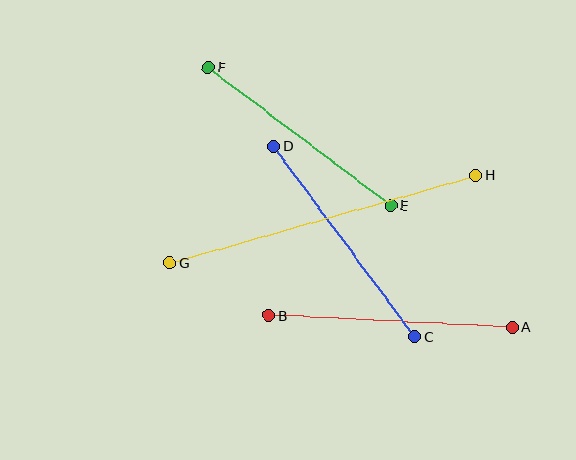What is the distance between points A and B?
The distance is approximately 244 pixels.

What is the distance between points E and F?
The distance is approximately 229 pixels.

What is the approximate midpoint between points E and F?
The midpoint is at approximately (300, 137) pixels.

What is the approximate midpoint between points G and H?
The midpoint is at approximately (323, 219) pixels.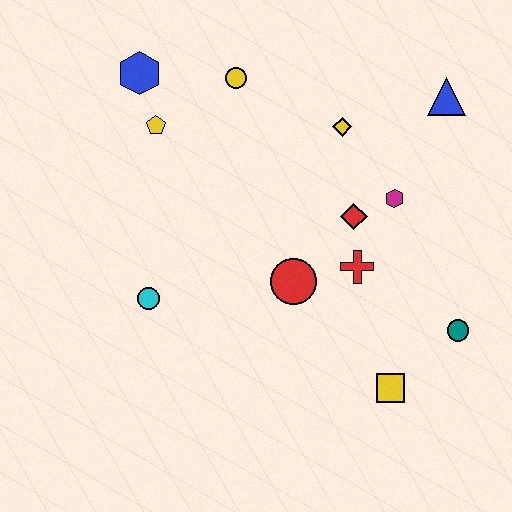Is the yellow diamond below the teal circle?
No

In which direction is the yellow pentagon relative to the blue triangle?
The yellow pentagon is to the left of the blue triangle.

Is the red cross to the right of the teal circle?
No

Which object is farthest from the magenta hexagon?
The blue hexagon is farthest from the magenta hexagon.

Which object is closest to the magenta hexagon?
The red diamond is closest to the magenta hexagon.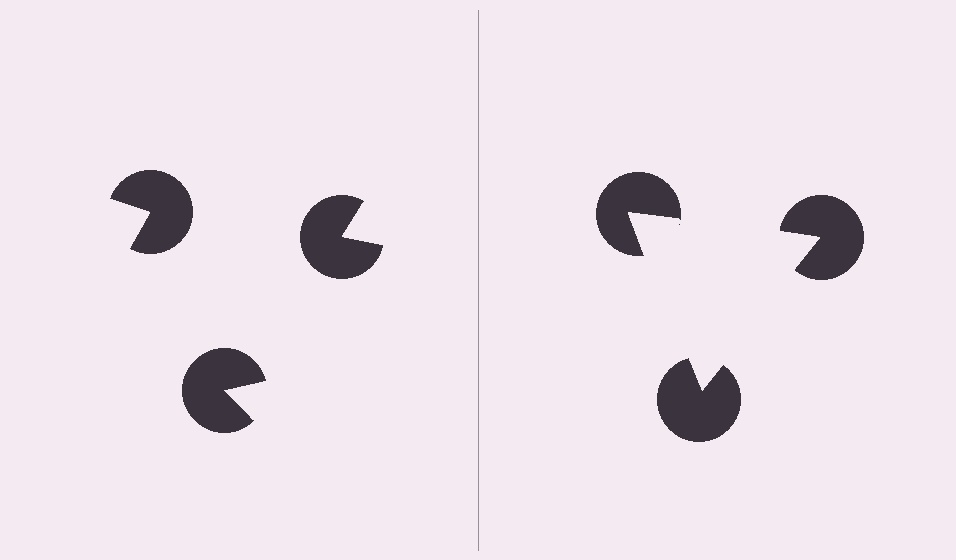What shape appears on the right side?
An illusory triangle.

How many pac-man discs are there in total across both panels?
6 — 3 on each side.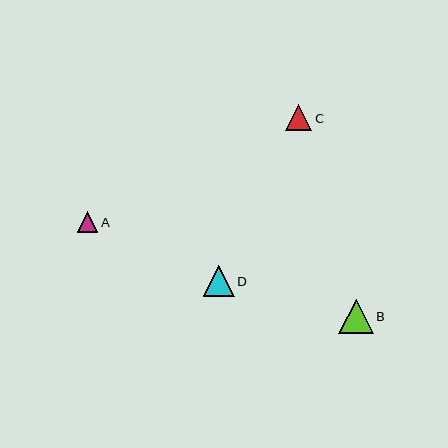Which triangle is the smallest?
Triangle A is the smallest with a size of approximately 20 pixels.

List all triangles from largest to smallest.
From largest to smallest: B, D, C, A.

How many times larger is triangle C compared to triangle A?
Triangle C is approximately 1.3 times the size of triangle A.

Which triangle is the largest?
Triangle B is the largest with a size of approximately 34 pixels.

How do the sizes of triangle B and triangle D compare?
Triangle B and triangle D are approximately the same size.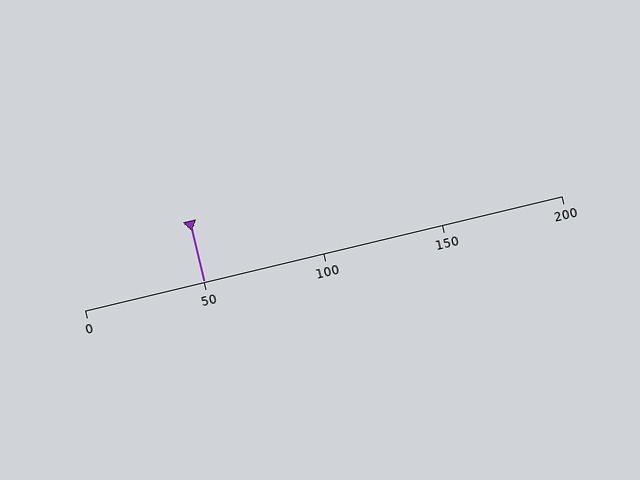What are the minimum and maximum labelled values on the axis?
The axis runs from 0 to 200.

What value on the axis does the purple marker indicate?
The marker indicates approximately 50.